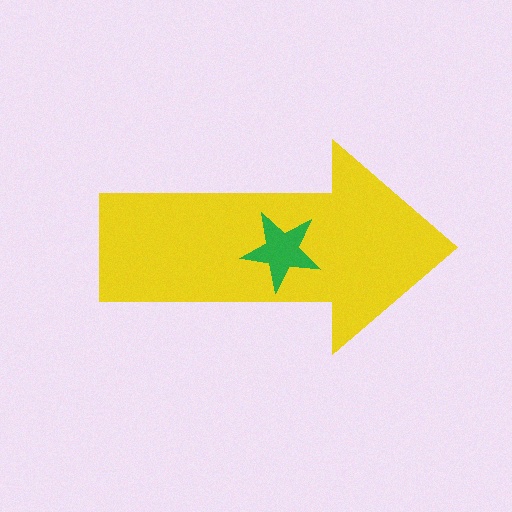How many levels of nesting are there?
2.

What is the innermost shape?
The green star.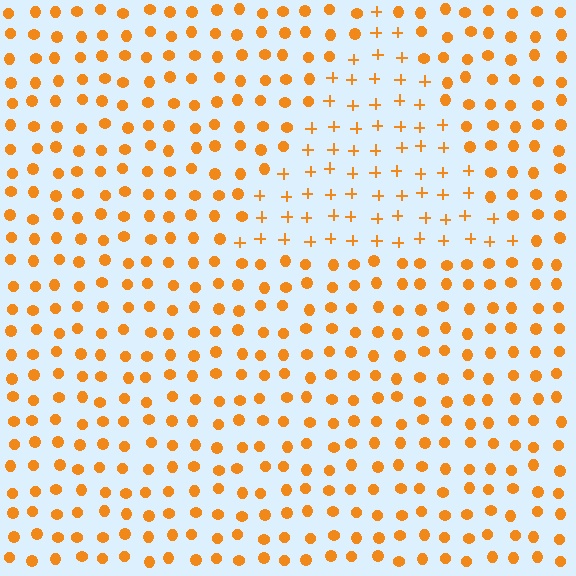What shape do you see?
I see a triangle.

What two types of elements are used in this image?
The image uses plus signs inside the triangle region and circles outside it.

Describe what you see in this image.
The image is filled with small orange elements arranged in a uniform grid. A triangle-shaped region contains plus signs, while the surrounding area contains circles. The boundary is defined purely by the change in element shape.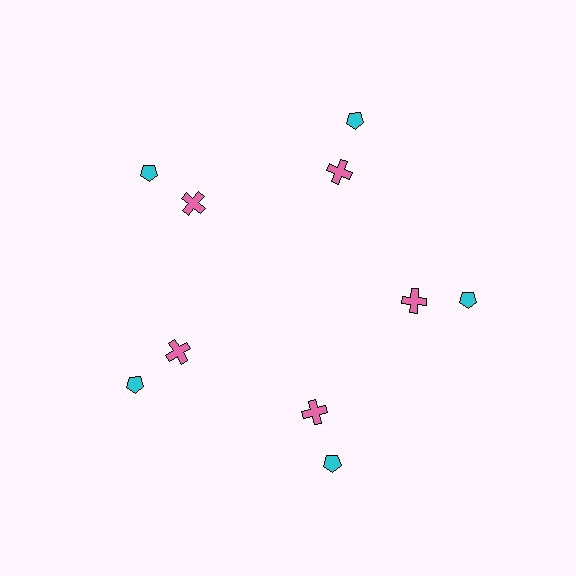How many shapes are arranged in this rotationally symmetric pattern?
There are 10 shapes, arranged in 5 groups of 2.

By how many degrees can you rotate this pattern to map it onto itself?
The pattern maps onto itself every 72 degrees of rotation.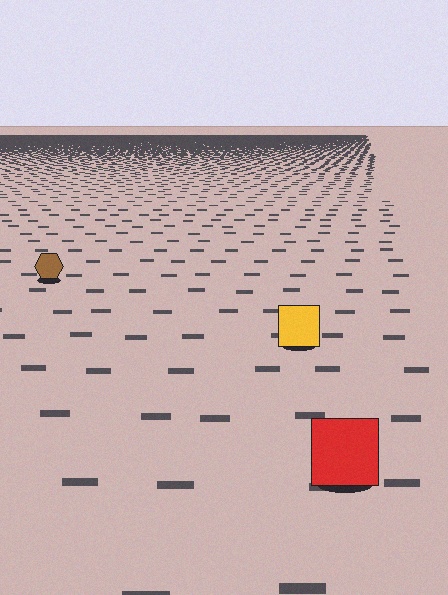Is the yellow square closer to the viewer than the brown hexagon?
Yes. The yellow square is closer — you can tell from the texture gradient: the ground texture is coarser near it.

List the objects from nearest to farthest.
From nearest to farthest: the red square, the yellow square, the brown hexagon.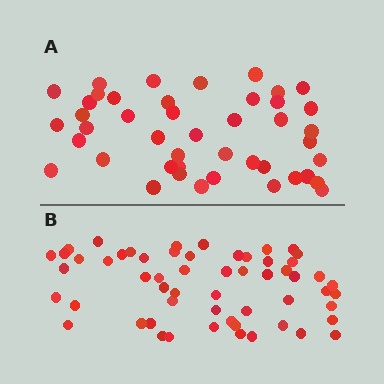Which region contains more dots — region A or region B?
Region B (the bottom region) has more dots.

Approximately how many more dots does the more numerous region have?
Region B has approximately 15 more dots than region A.